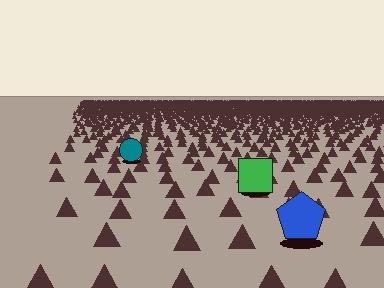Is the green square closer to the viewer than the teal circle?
Yes. The green square is closer — you can tell from the texture gradient: the ground texture is coarser near it.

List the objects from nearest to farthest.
From nearest to farthest: the blue pentagon, the green square, the teal circle.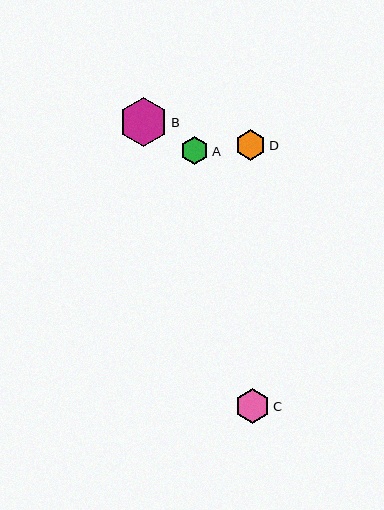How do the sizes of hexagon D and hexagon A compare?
Hexagon D and hexagon A are approximately the same size.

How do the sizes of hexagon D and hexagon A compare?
Hexagon D and hexagon A are approximately the same size.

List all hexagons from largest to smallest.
From largest to smallest: B, C, D, A.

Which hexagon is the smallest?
Hexagon A is the smallest with a size of approximately 29 pixels.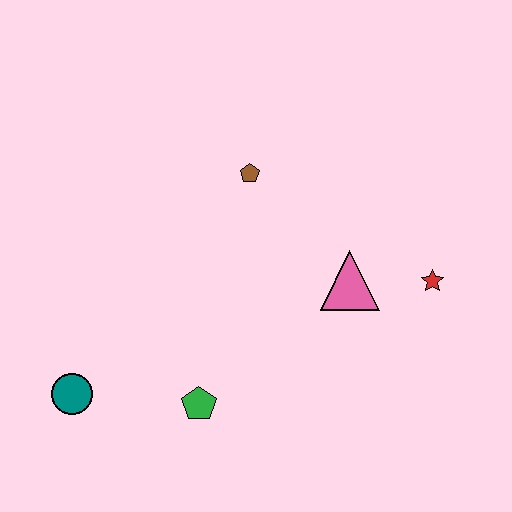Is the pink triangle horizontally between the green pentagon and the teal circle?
No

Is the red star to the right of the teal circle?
Yes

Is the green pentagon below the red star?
Yes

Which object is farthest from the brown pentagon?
The teal circle is farthest from the brown pentagon.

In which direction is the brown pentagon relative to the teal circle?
The brown pentagon is above the teal circle.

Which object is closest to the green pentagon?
The teal circle is closest to the green pentagon.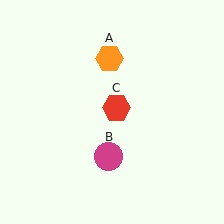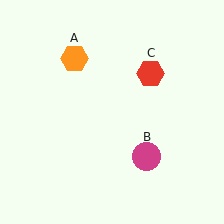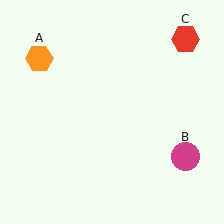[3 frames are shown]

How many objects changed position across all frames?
3 objects changed position: orange hexagon (object A), magenta circle (object B), red hexagon (object C).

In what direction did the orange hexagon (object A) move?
The orange hexagon (object A) moved left.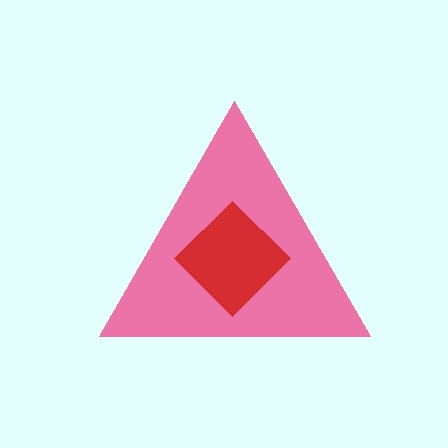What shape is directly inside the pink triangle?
The red diamond.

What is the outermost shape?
The pink triangle.